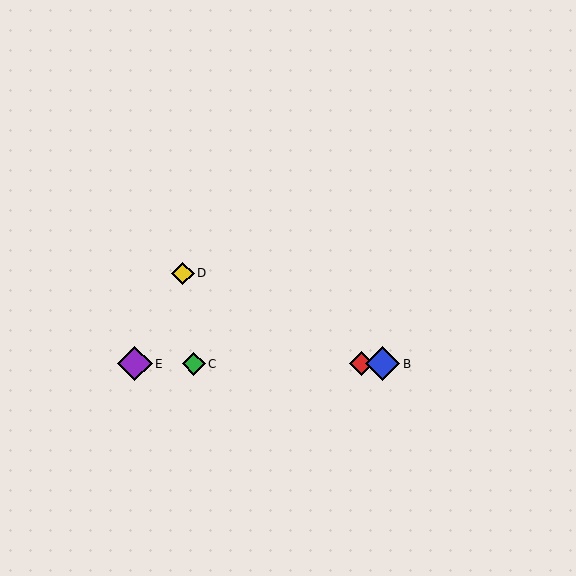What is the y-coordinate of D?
Object D is at y≈273.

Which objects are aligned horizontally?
Objects A, B, C, E are aligned horizontally.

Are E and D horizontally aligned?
No, E is at y≈364 and D is at y≈273.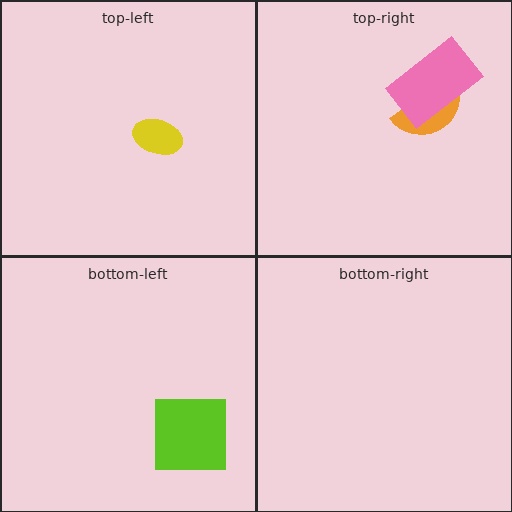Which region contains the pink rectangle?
The top-right region.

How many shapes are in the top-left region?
1.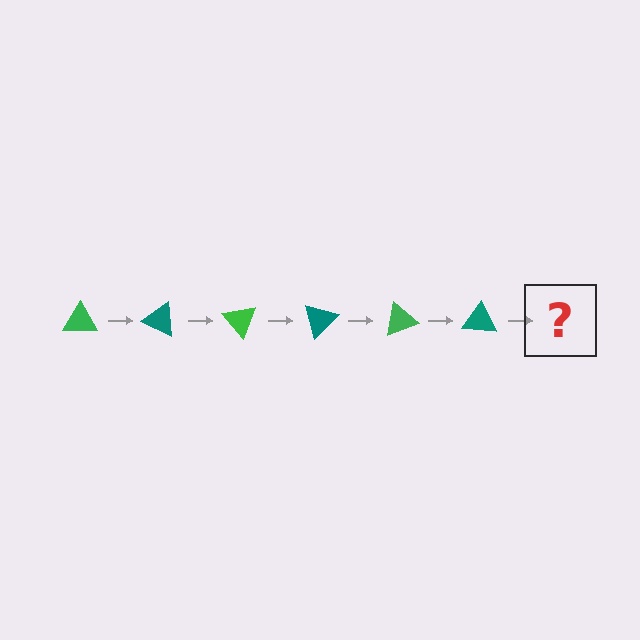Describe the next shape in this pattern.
It should be a green triangle, rotated 150 degrees from the start.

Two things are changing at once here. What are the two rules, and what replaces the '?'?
The two rules are that it rotates 25 degrees each step and the color cycles through green and teal. The '?' should be a green triangle, rotated 150 degrees from the start.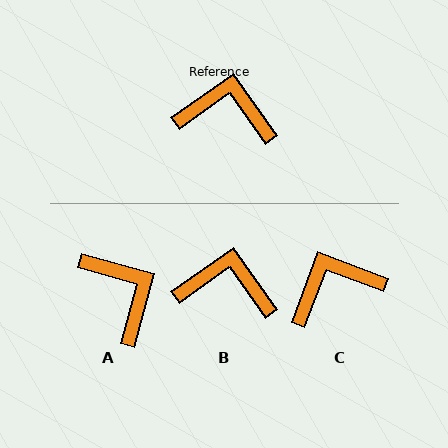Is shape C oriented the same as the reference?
No, it is off by about 35 degrees.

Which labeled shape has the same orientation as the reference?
B.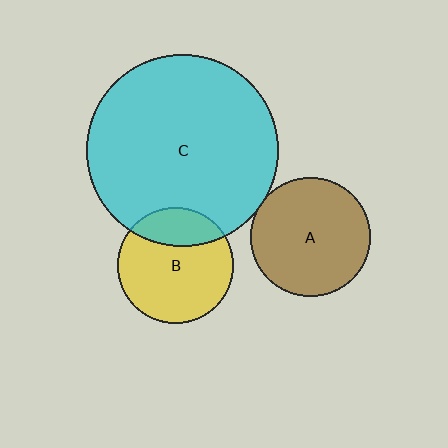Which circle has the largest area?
Circle C (cyan).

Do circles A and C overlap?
Yes.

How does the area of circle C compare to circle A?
Approximately 2.6 times.